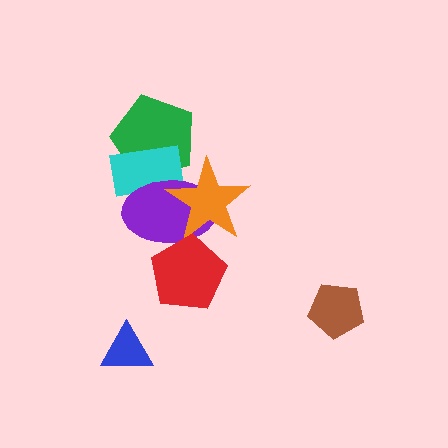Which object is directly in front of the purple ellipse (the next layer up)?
The orange star is directly in front of the purple ellipse.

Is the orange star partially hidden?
Yes, it is partially covered by another shape.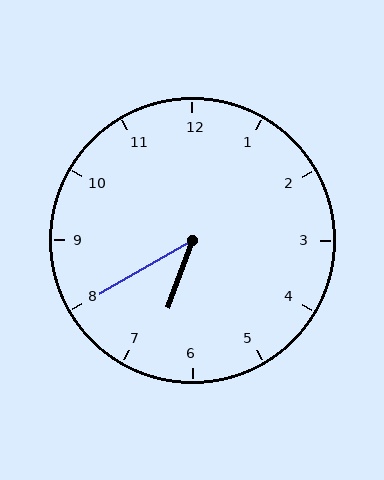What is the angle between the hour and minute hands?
Approximately 40 degrees.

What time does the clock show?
6:40.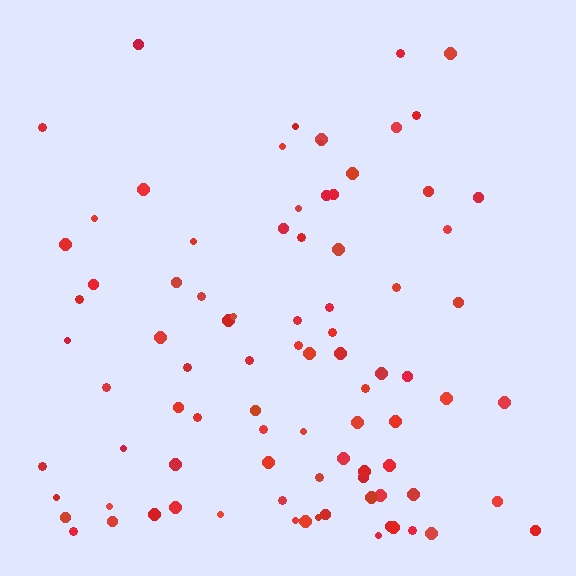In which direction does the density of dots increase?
From top to bottom, with the bottom side densest.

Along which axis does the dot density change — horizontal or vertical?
Vertical.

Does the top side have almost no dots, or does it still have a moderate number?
Still a moderate number, just noticeably fewer than the bottom.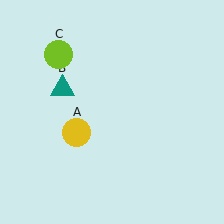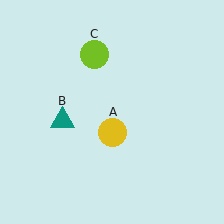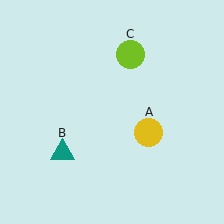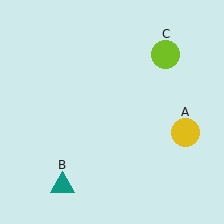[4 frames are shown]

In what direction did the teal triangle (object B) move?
The teal triangle (object B) moved down.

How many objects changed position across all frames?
3 objects changed position: yellow circle (object A), teal triangle (object B), lime circle (object C).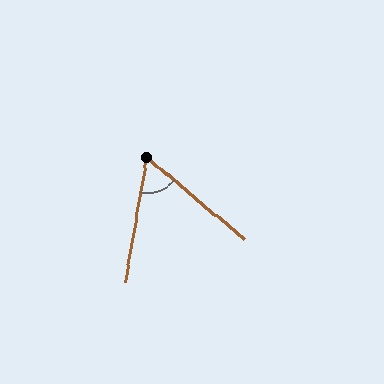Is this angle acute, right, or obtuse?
It is acute.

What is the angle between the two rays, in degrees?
Approximately 60 degrees.